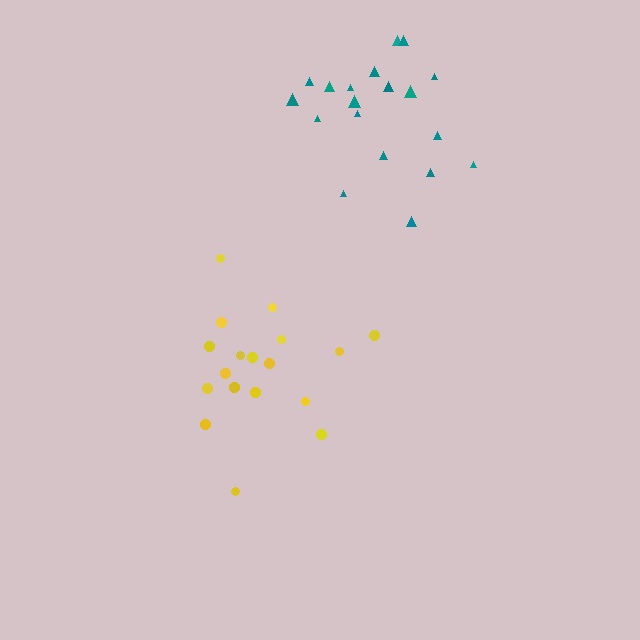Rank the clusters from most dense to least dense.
teal, yellow.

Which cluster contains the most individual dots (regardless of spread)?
Teal (19).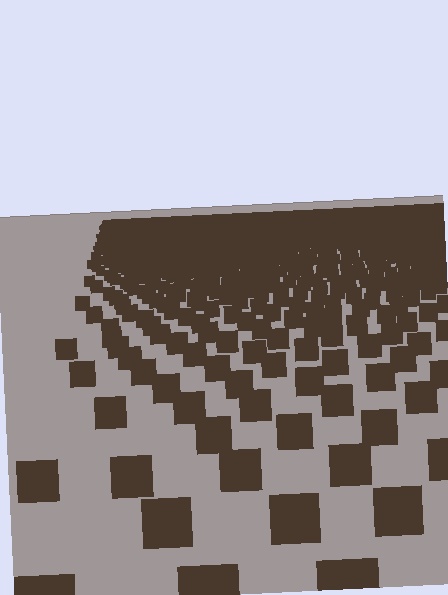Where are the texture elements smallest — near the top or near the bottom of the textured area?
Near the top.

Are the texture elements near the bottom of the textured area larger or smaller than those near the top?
Larger. Near the bottom, elements are closer to the viewer and appear at a bigger on-screen size.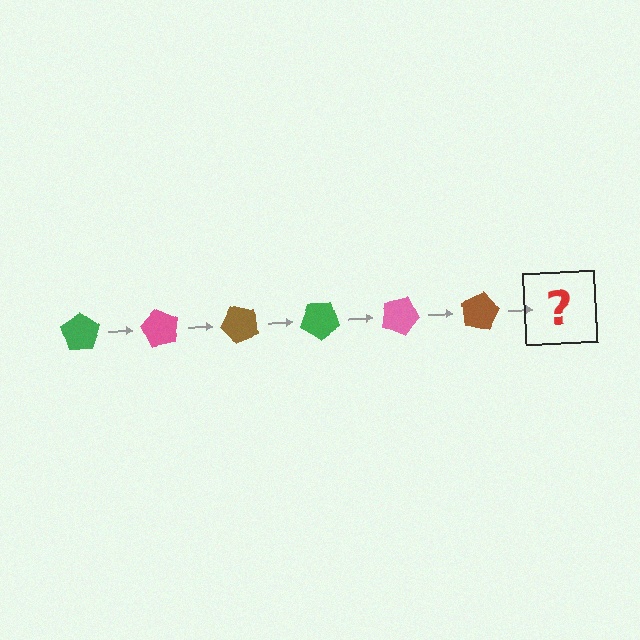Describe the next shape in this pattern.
It should be a green pentagon, rotated 360 degrees from the start.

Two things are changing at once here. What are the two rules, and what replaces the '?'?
The two rules are that it rotates 60 degrees each step and the color cycles through green, pink, and brown. The '?' should be a green pentagon, rotated 360 degrees from the start.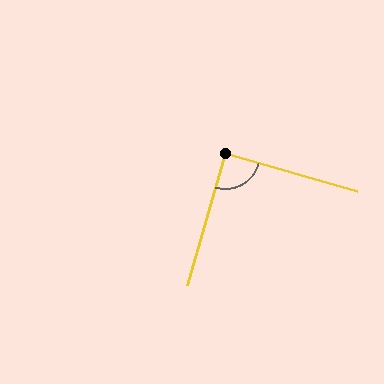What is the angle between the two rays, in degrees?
Approximately 90 degrees.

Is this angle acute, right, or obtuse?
It is approximately a right angle.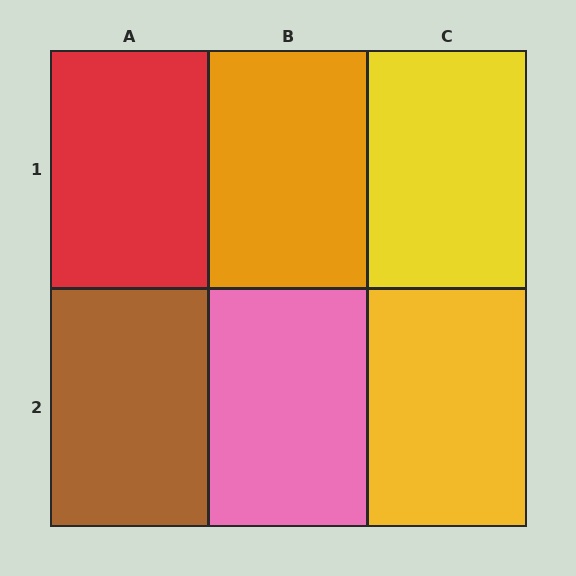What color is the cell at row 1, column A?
Red.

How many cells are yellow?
2 cells are yellow.